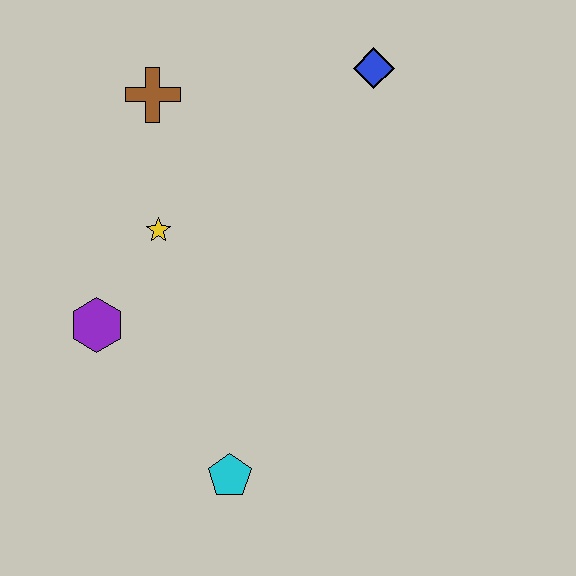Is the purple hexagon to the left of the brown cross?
Yes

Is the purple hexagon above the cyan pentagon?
Yes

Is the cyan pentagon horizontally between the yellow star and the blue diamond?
Yes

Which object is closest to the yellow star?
The purple hexagon is closest to the yellow star.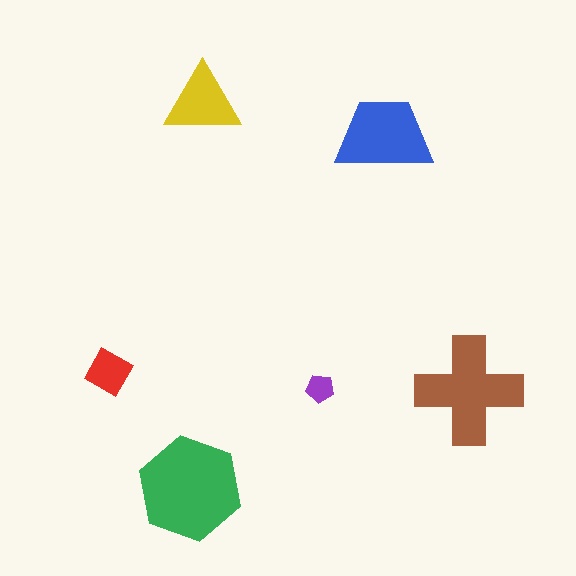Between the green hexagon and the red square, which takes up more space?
The green hexagon.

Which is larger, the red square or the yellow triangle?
The yellow triangle.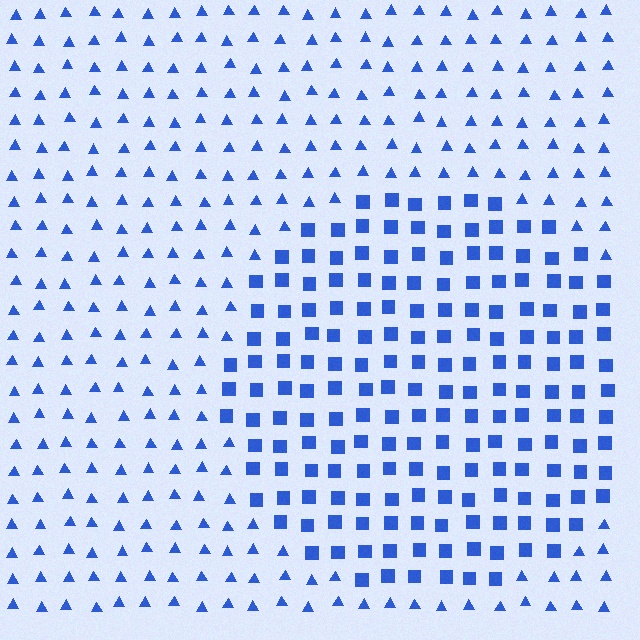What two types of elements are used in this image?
The image uses squares inside the circle region and triangles outside it.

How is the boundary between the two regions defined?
The boundary is defined by a change in element shape: squares inside vs. triangles outside. All elements share the same color and spacing.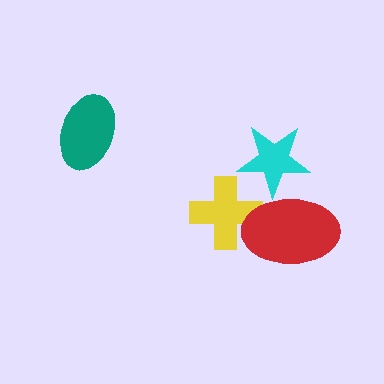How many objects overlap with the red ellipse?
2 objects overlap with the red ellipse.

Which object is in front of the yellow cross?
The red ellipse is in front of the yellow cross.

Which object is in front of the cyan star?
The red ellipse is in front of the cyan star.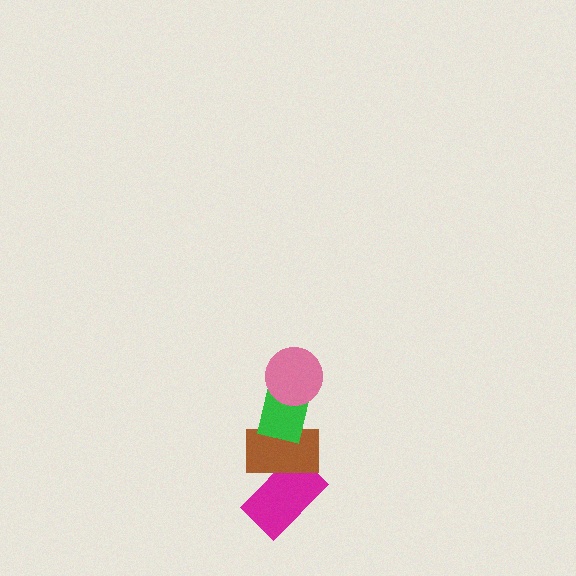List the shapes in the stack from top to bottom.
From top to bottom: the pink circle, the green rectangle, the brown rectangle, the magenta rectangle.